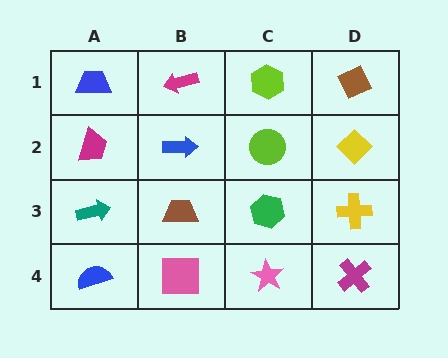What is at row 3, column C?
A green hexagon.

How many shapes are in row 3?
4 shapes.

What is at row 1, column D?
A brown diamond.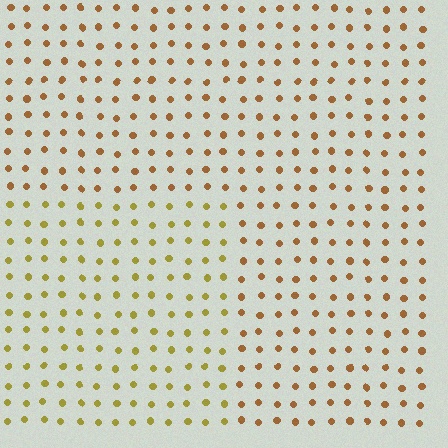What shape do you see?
I see a rectangle.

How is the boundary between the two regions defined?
The boundary is defined purely by a slight shift in hue (about 29 degrees). Spacing, size, and orientation are identical on both sides.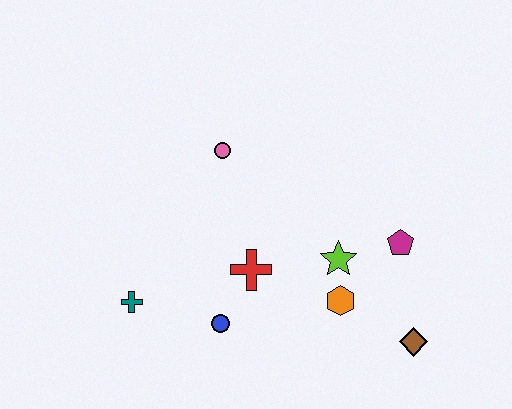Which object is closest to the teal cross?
The blue circle is closest to the teal cross.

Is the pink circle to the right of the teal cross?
Yes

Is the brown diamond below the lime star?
Yes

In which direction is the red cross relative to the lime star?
The red cross is to the left of the lime star.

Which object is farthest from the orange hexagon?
The teal cross is farthest from the orange hexagon.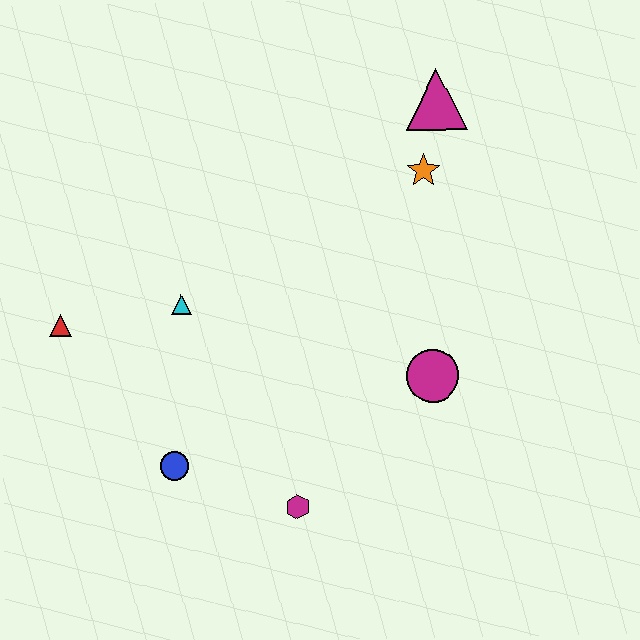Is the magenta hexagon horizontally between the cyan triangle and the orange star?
Yes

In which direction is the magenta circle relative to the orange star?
The magenta circle is below the orange star.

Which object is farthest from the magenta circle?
The red triangle is farthest from the magenta circle.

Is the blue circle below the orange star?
Yes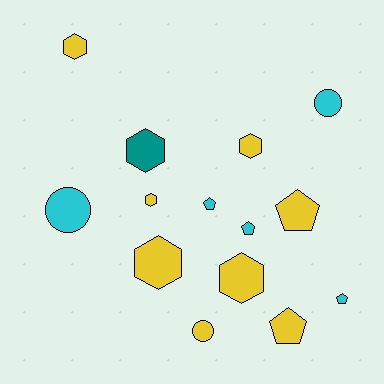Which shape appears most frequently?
Hexagon, with 6 objects.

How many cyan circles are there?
There are 2 cyan circles.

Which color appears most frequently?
Yellow, with 8 objects.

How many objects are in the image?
There are 14 objects.